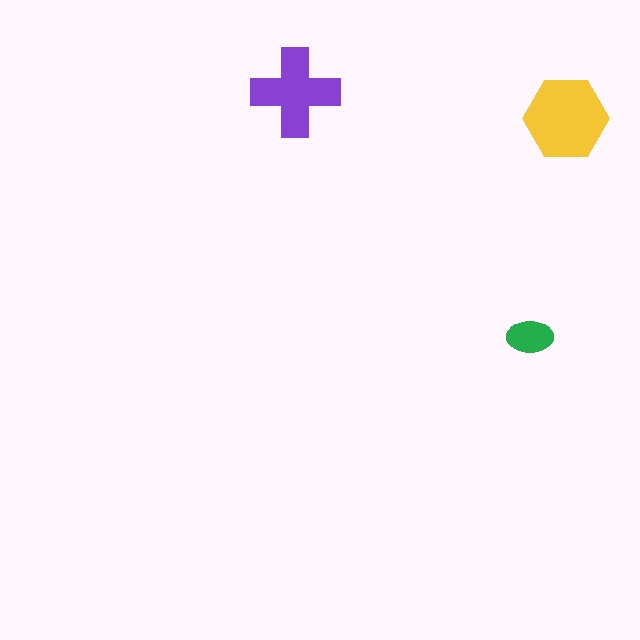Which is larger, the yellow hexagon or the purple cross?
The yellow hexagon.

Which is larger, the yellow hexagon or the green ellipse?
The yellow hexagon.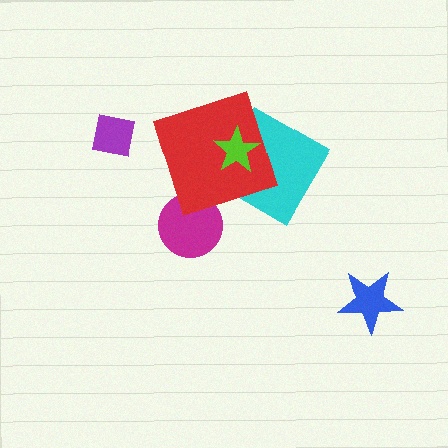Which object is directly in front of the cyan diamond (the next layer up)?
The red square is directly in front of the cyan diamond.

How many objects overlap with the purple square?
0 objects overlap with the purple square.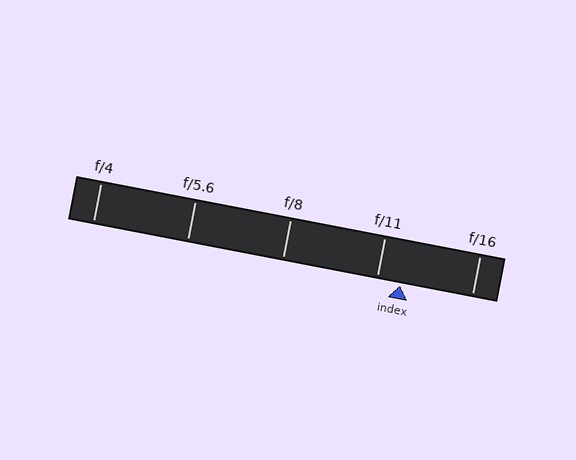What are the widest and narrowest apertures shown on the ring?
The widest aperture shown is f/4 and the narrowest is f/16.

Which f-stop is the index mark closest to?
The index mark is closest to f/11.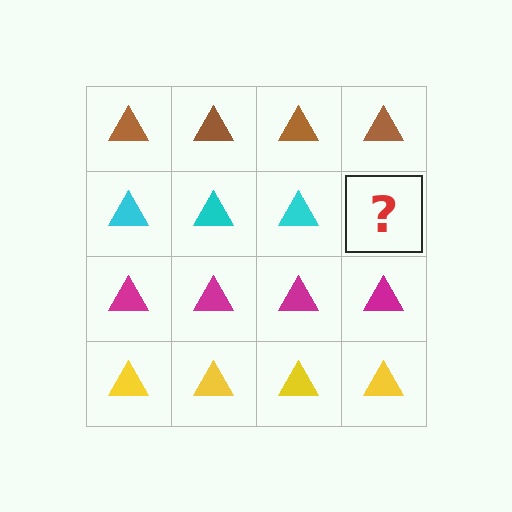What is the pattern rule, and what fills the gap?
The rule is that each row has a consistent color. The gap should be filled with a cyan triangle.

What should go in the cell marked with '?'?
The missing cell should contain a cyan triangle.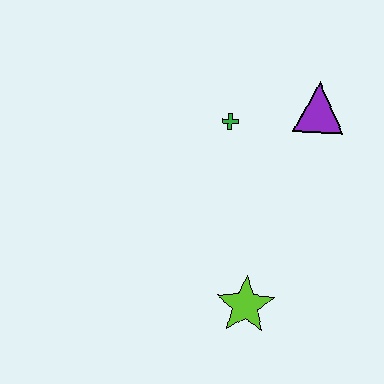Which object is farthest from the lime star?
The purple triangle is farthest from the lime star.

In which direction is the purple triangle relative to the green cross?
The purple triangle is to the right of the green cross.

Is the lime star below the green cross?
Yes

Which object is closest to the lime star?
The green cross is closest to the lime star.